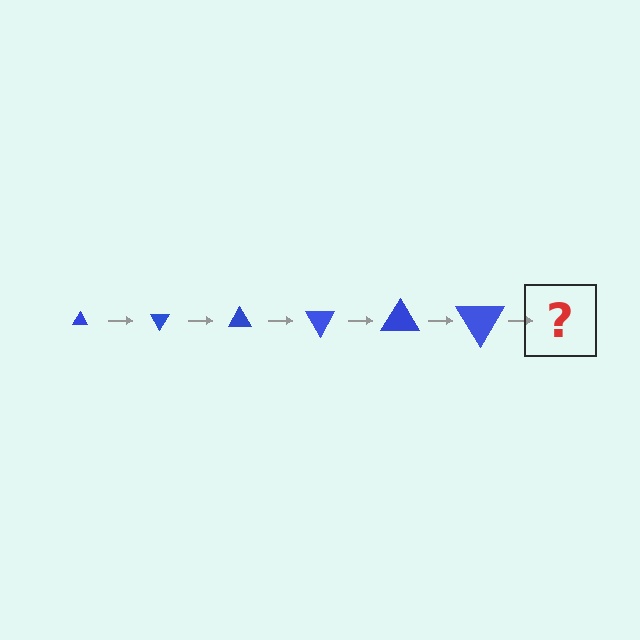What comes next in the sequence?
The next element should be a triangle, larger than the previous one and rotated 360 degrees from the start.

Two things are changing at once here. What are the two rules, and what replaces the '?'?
The two rules are that the triangle grows larger each step and it rotates 60 degrees each step. The '?' should be a triangle, larger than the previous one and rotated 360 degrees from the start.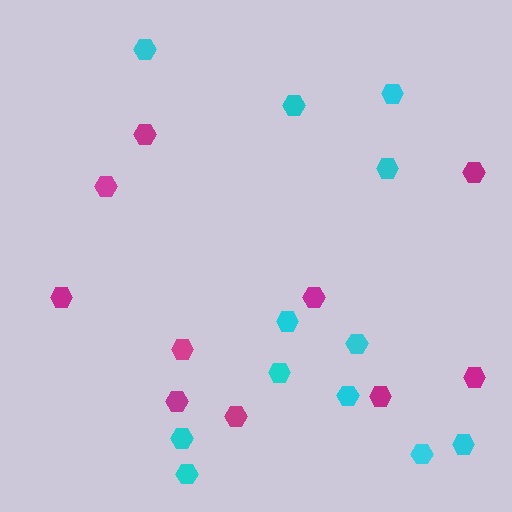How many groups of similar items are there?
There are 2 groups: one group of cyan hexagons (12) and one group of magenta hexagons (10).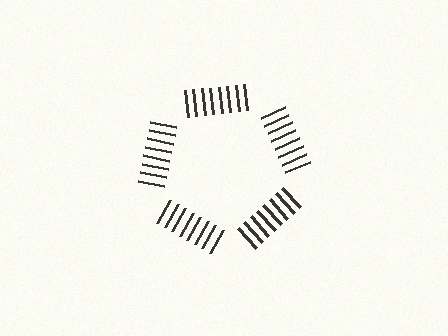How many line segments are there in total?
40 — 8 along each of the 5 edges.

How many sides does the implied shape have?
5 sides — the line-ends trace a pentagon.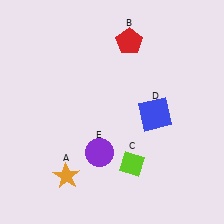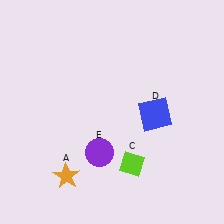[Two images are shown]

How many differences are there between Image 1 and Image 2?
There is 1 difference between the two images.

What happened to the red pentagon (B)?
The red pentagon (B) was removed in Image 2. It was in the top-right area of Image 1.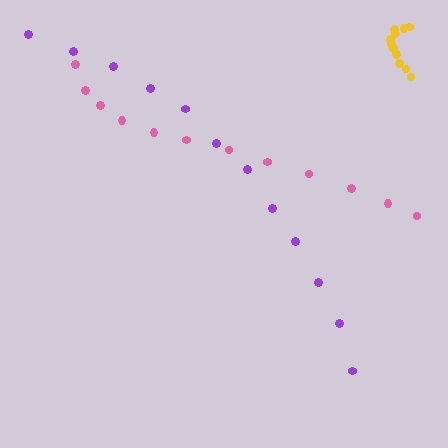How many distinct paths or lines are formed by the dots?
There are 3 distinct paths.